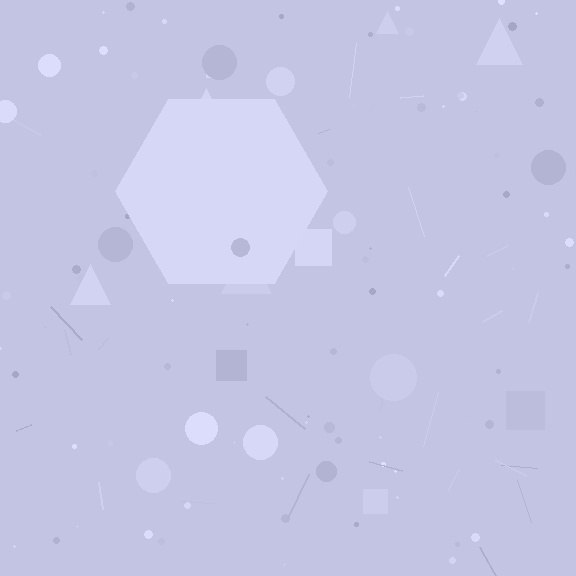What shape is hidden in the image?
A hexagon is hidden in the image.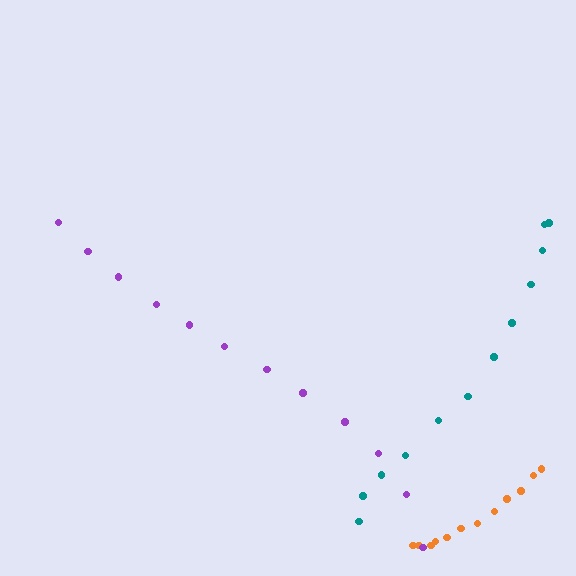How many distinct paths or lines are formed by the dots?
There are 3 distinct paths.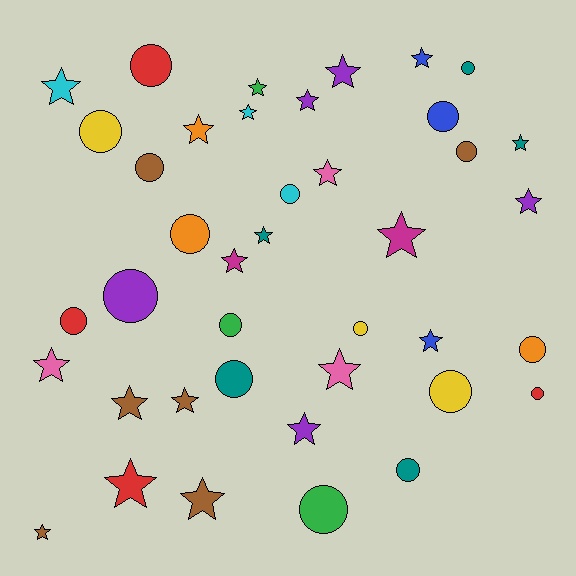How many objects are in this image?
There are 40 objects.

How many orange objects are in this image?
There are 3 orange objects.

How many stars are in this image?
There are 22 stars.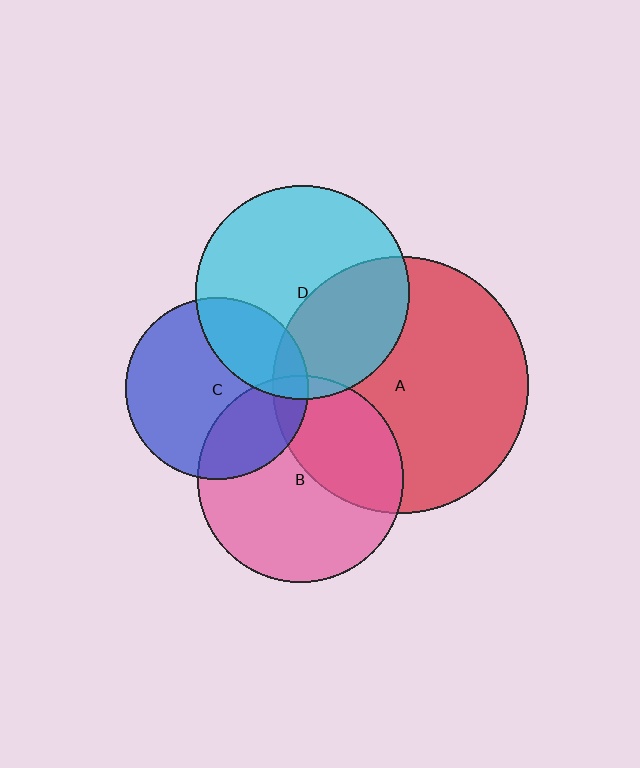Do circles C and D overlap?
Yes.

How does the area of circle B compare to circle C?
Approximately 1.3 times.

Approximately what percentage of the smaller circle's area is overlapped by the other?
Approximately 30%.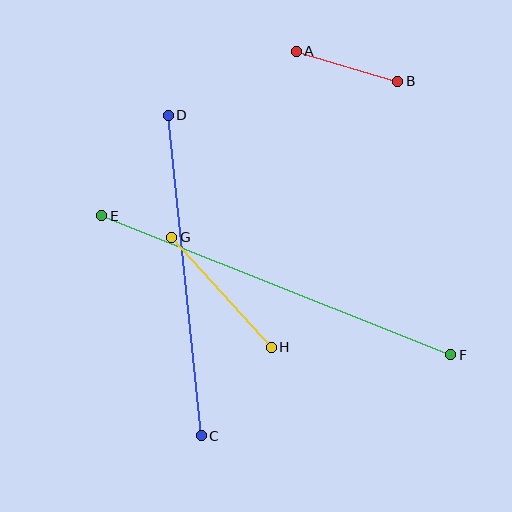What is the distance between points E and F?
The distance is approximately 376 pixels.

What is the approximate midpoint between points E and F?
The midpoint is at approximately (276, 285) pixels.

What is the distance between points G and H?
The distance is approximately 148 pixels.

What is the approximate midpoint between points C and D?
The midpoint is at approximately (185, 276) pixels.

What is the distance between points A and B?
The distance is approximately 106 pixels.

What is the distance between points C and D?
The distance is approximately 322 pixels.